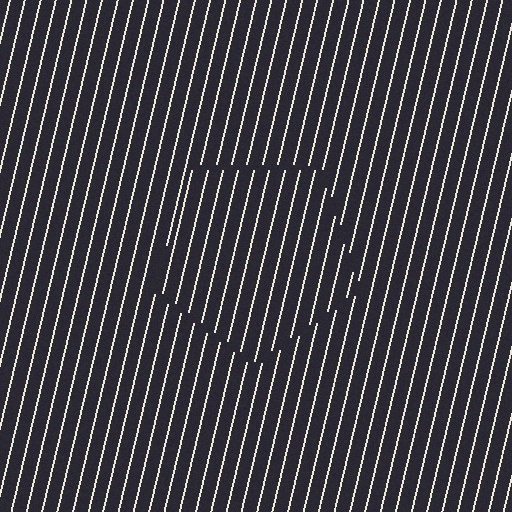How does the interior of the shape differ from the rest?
The interior of the shape contains the same grating, shifted by half a period — the contour is defined by the phase discontinuity where line-ends from the inner and outer gratings abut.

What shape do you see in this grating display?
An illusory pentagon. The interior of the shape contains the same grating, shifted by half a period — the contour is defined by the phase discontinuity where line-ends from the inner and outer gratings abut.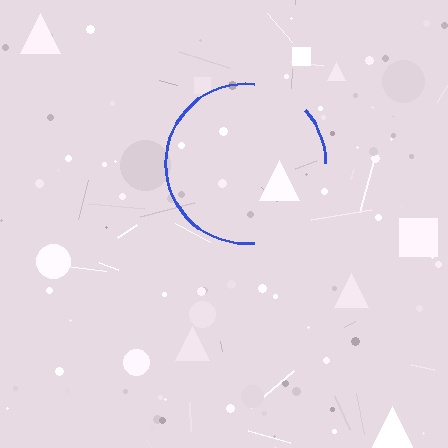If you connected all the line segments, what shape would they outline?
They would outline a circle.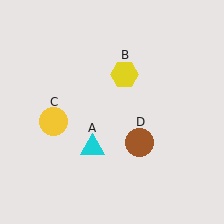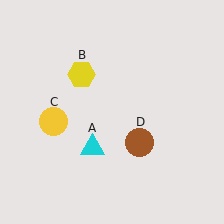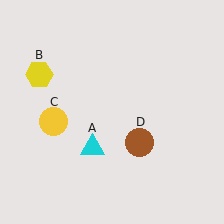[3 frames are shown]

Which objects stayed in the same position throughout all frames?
Cyan triangle (object A) and yellow circle (object C) and brown circle (object D) remained stationary.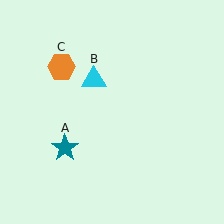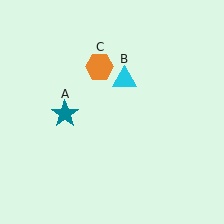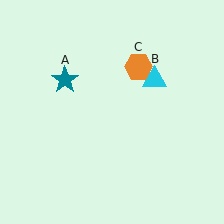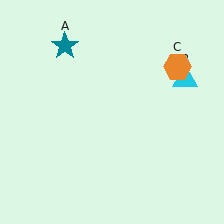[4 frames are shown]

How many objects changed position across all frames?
3 objects changed position: teal star (object A), cyan triangle (object B), orange hexagon (object C).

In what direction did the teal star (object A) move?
The teal star (object A) moved up.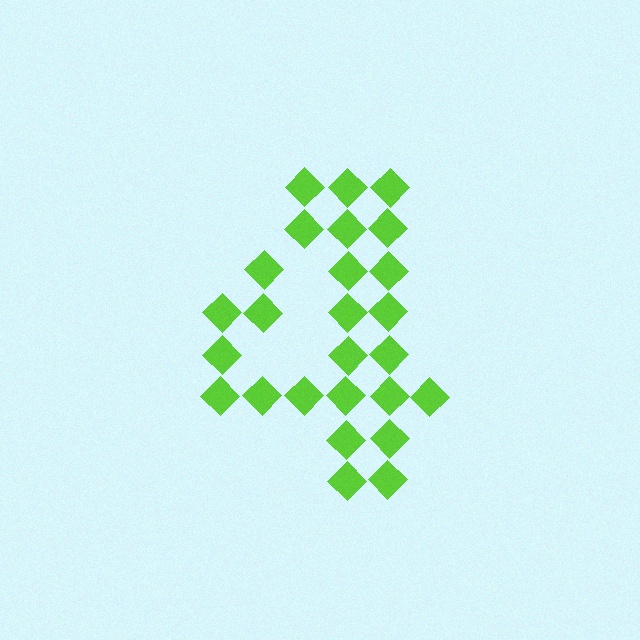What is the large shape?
The large shape is the digit 4.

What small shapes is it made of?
It is made of small diamonds.